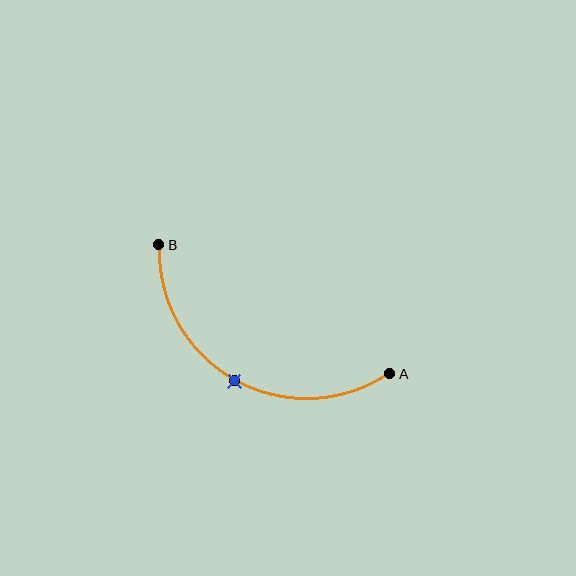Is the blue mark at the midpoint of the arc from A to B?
Yes. The blue mark lies on the arc at equal arc-length from both A and B — it is the arc midpoint.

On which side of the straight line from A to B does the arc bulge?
The arc bulges below the straight line connecting A and B.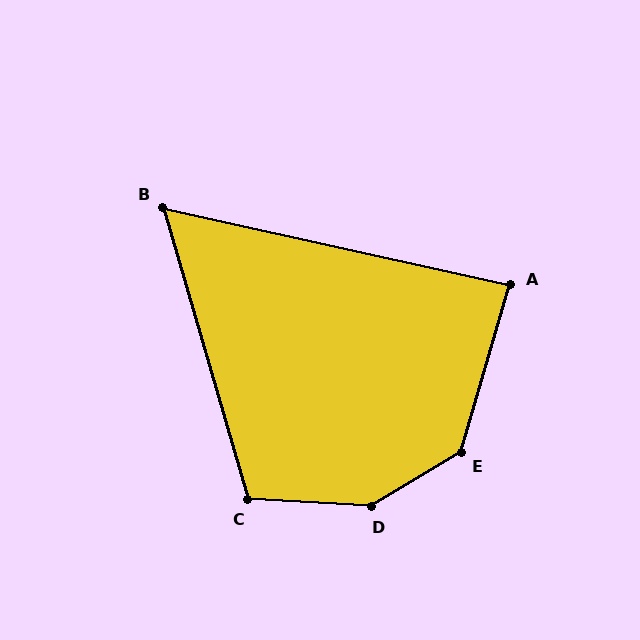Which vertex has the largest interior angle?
D, at approximately 146 degrees.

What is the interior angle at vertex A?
Approximately 86 degrees (approximately right).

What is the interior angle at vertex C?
Approximately 110 degrees (obtuse).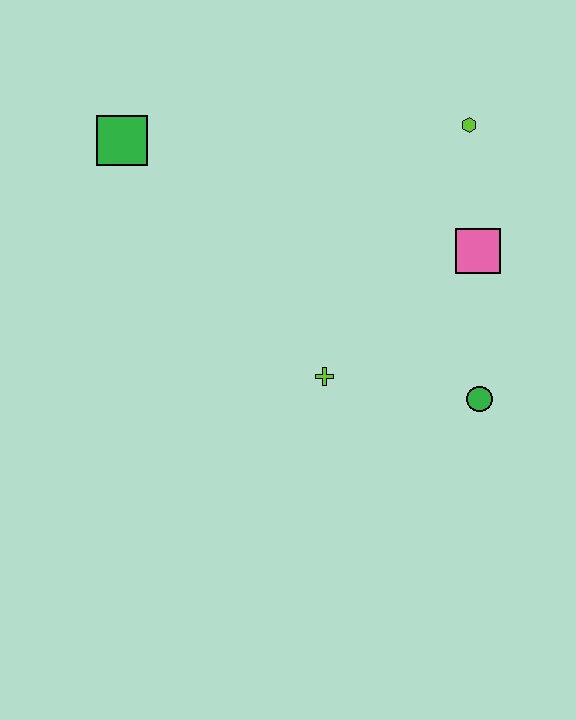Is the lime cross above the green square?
No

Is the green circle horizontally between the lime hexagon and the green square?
No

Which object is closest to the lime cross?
The green circle is closest to the lime cross.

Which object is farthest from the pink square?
The green square is farthest from the pink square.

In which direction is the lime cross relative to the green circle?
The lime cross is to the left of the green circle.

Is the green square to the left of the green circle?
Yes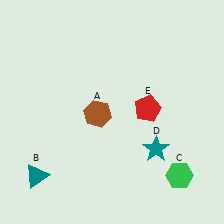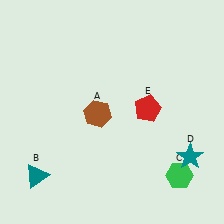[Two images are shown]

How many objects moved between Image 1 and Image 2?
1 object moved between the two images.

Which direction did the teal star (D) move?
The teal star (D) moved right.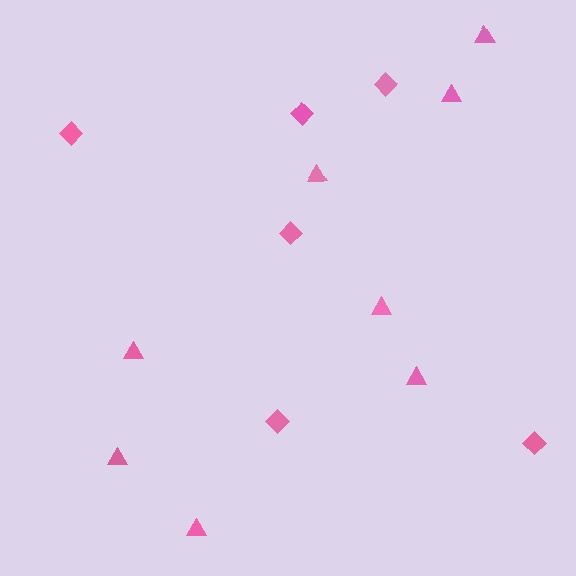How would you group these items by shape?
There are 2 groups: one group of triangles (8) and one group of diamonds (6).